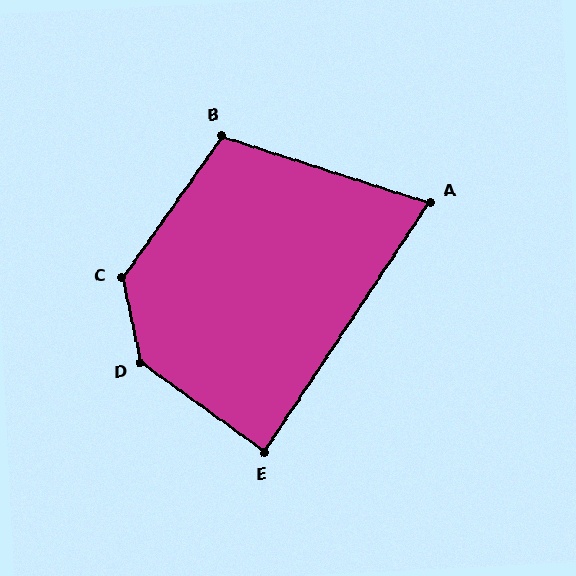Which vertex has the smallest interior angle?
A, at approximately 74 degrees.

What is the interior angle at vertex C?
Approximately 133 degrees (obtuse).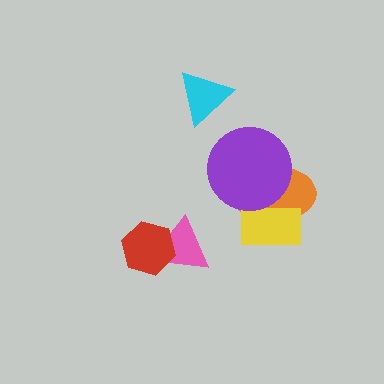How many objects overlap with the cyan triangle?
0 objects overlap with the cyan triangle.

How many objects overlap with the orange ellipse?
2 objects overlap with the orange ellipse.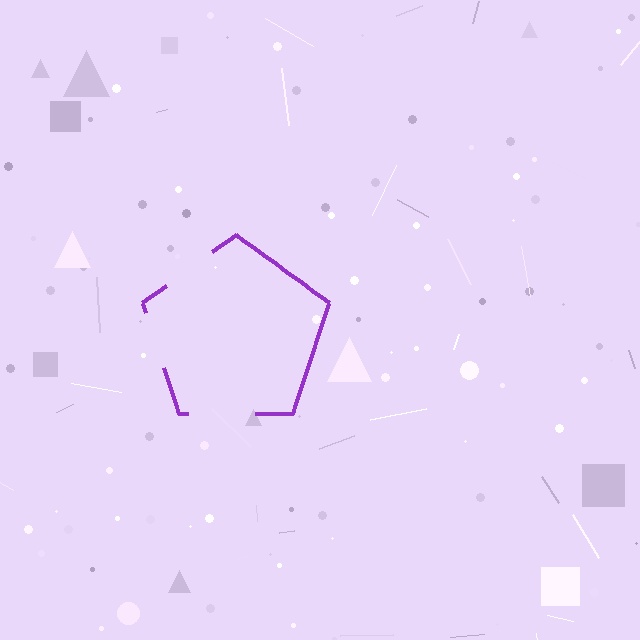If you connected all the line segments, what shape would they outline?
They would outline a pentagon.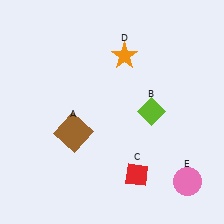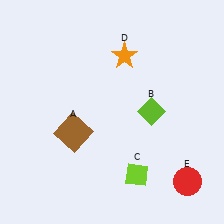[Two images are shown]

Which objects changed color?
C changed from red to lime. E changed from pink to red.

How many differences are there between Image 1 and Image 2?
There are 2 differences between the two images.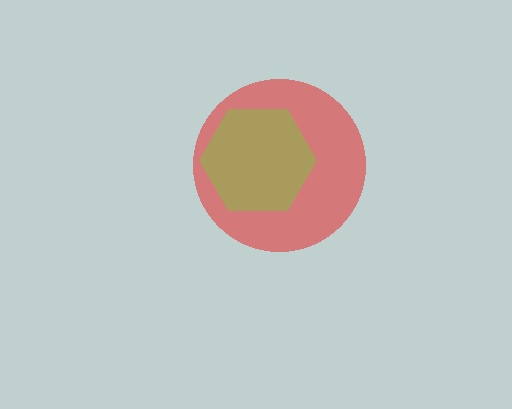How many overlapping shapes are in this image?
There are 2 overlapping shapes in the image.